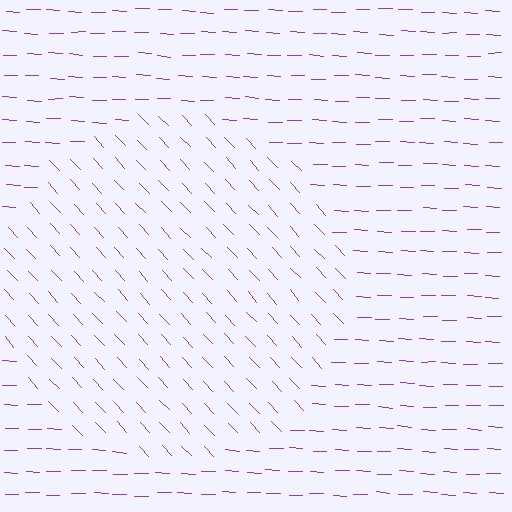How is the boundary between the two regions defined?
The boundary is defined purely by a change in line orientation (approximately 45 degrees difference). All lines are the same color and thickness.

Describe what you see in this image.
The image is filled with small purple line segments. A circle region in the image has lines oriented differently from the surrounding lines, creating a visible texture boundary.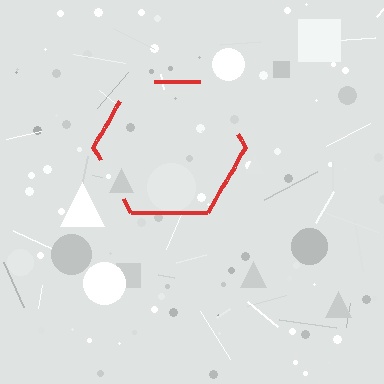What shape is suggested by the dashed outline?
The dashed outline suggests a hexagon.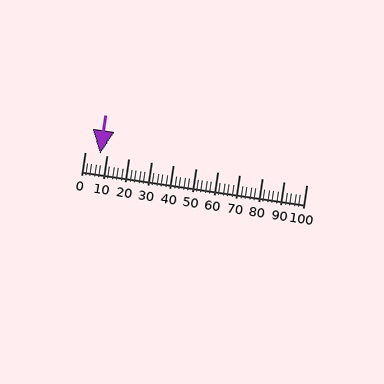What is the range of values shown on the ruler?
The ruler shows values from 0 to 100.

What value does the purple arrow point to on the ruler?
The purple arrow points to approximately 7.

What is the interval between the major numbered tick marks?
The major tick marks are spaced 10 units apart.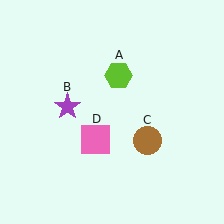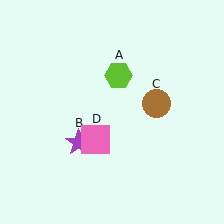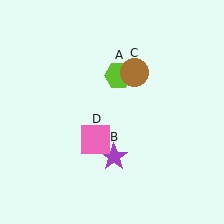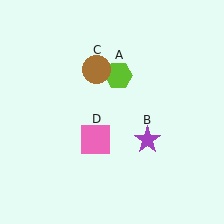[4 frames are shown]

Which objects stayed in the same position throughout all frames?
Lime hexagon (object A) and pink square (object D) remained stationary.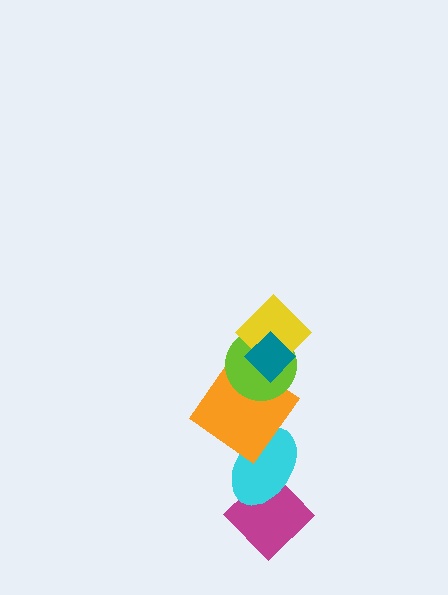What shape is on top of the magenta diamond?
The cyan ellipse is on top of the magenta diamond.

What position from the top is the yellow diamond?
The yellow diamond is 2nd from the top.